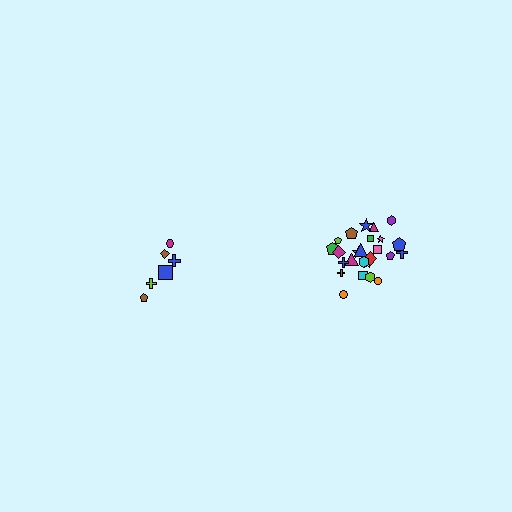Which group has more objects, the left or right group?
The right group.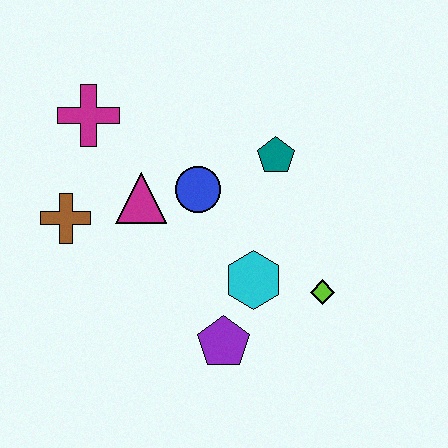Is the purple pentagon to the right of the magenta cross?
Yes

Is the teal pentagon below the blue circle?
No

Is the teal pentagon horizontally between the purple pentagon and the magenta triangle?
No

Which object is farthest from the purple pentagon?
The magenta cross is farthest from the purple pentagon.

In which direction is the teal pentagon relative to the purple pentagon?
The teal pentagon is above the purple pentagon.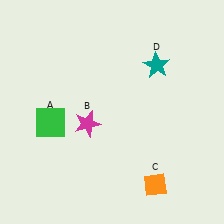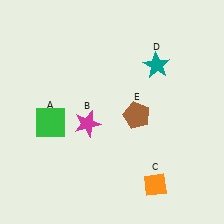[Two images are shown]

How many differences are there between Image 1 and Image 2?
There is 1 difference between the two images.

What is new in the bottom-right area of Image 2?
A brown pentagon (E) was added in the bottom-right area of Image 2.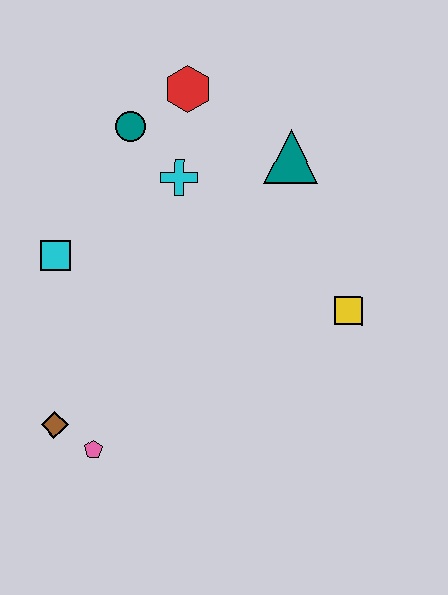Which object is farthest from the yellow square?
The brown diamond is farthest from the yellow square.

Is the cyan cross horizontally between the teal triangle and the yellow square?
No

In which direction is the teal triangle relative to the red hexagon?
The teal triangle is to the right of the red hexagon.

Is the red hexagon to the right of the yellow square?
No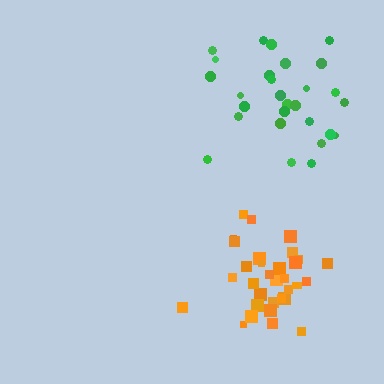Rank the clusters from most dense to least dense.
orange, green.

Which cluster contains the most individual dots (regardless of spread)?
Orange (33).